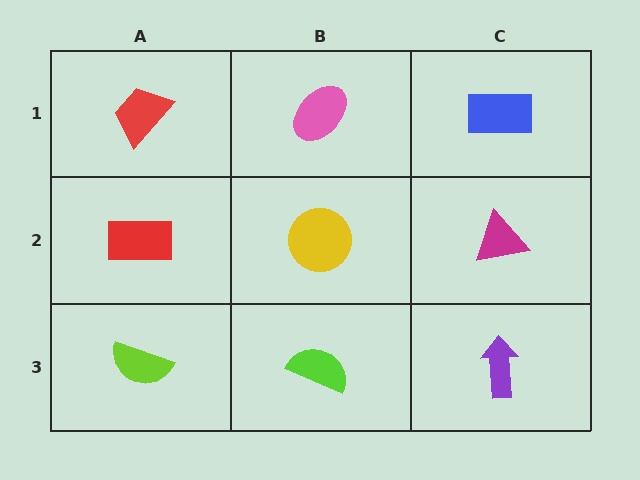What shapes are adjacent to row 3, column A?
A red rectangle (row 2, column A), a lime semicircle (row 3, column B).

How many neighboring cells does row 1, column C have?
2.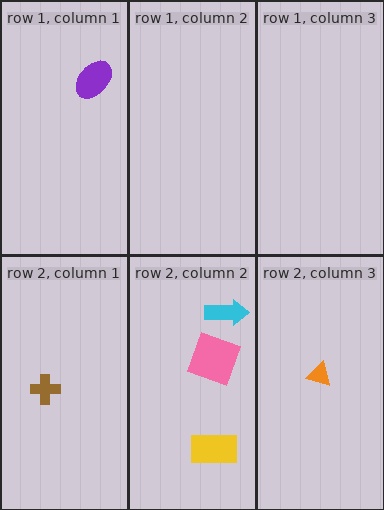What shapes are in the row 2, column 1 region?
The brown cross.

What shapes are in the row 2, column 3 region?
The orange triangle.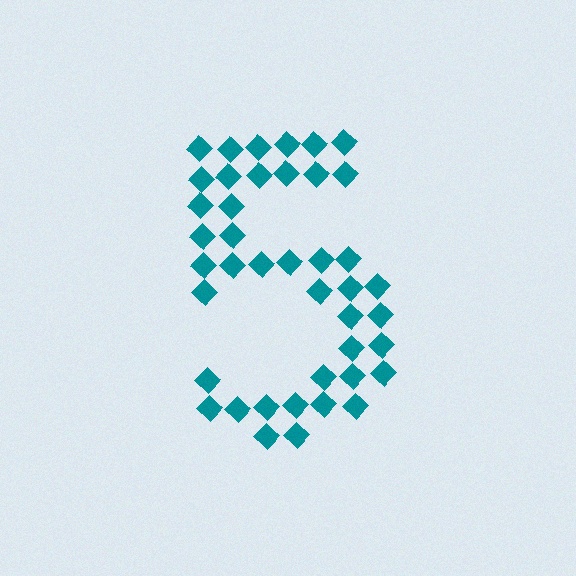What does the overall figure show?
The overall figure shows the digit 5.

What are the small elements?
The small elements are diamonds.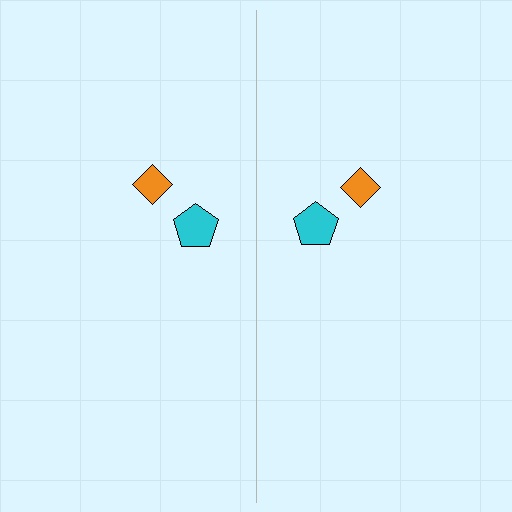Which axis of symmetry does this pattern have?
The pattern has a vertical axis of symmetry running through the center of the image.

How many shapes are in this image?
There are 4 shapes in this image.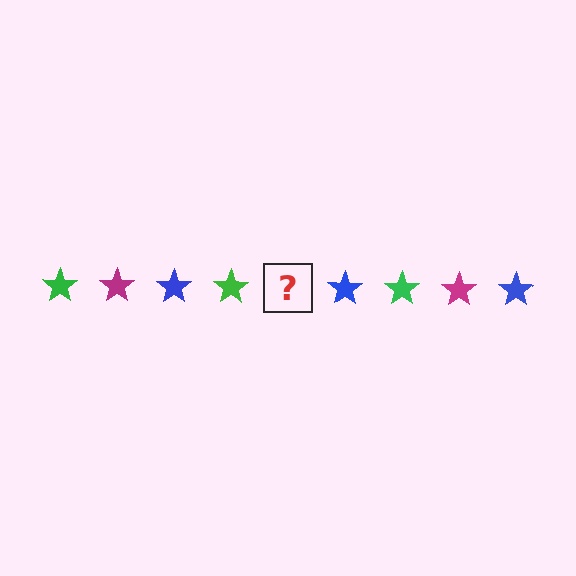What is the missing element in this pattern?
The missing element is a magenta star.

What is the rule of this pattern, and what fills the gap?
The rule is that the pattern cycles through green, magenta, blue stars. The gap should be filled with a magenta star.